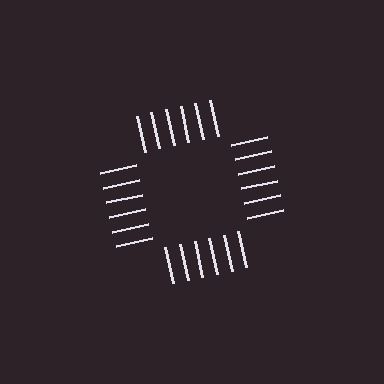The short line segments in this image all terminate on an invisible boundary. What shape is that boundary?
An illusory square — the line segments terminate on its edges but no continuous stroke is drawn.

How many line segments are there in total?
24 — 6 along each of the 4 edges.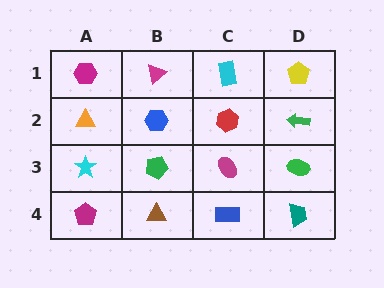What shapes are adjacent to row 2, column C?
A cyan rectangle (row 1, column C), a magenta ellipse (row 3, column C), a blue hexagon (row 2, column B), a green arrow (row 2, column D).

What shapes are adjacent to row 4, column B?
A green pentagon (row 3, column B), a magenta pentagon (row 4, column A), a blue rectangle (row 4, column C).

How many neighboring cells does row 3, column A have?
3.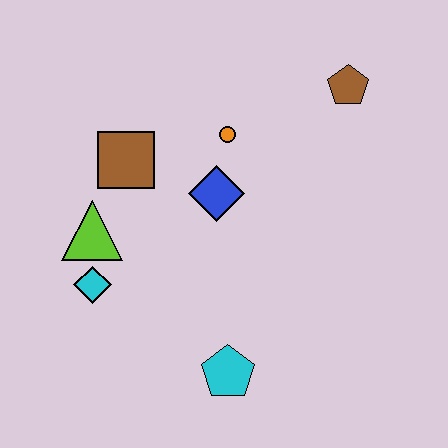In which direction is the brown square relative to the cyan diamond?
The brown square is above the cyan diamond.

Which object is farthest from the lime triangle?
The brown pentagon is farthest from the lime triangle.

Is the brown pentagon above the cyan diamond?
Yes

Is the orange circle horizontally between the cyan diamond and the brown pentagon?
Yes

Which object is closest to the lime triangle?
The cyan diamond is closest to the lime triangle.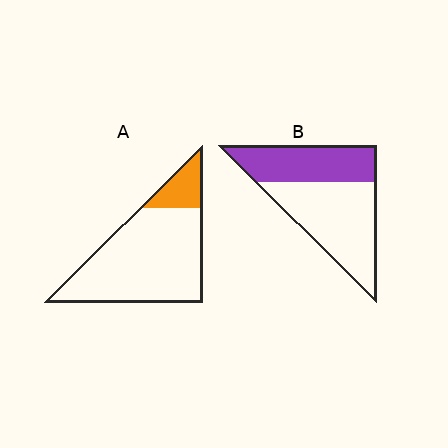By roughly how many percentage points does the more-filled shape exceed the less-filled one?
By roughly 25 percentage points (B over A).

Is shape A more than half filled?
No.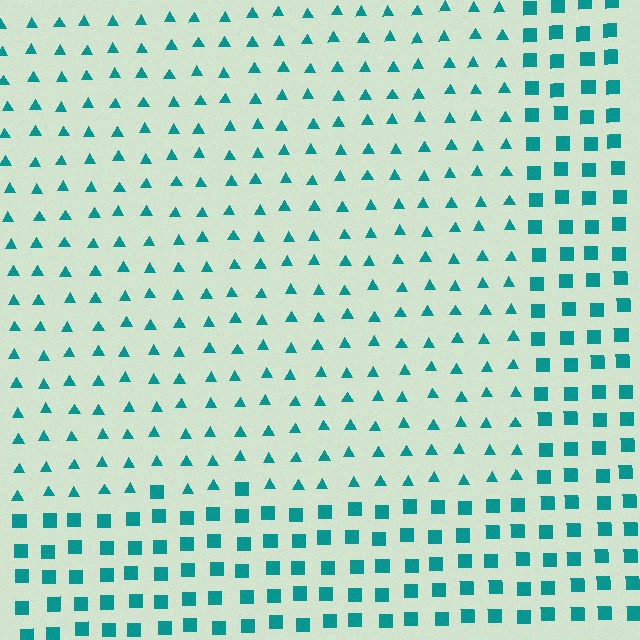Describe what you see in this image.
The image is filled with small teal elements arranged in a uniform grid. A rectangle-shaped region contains triangles, while the surrounding area contains squares. The boundary is defined purely by the change in element shape.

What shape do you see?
I see a rectangle.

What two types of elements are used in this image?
The image uses triangles inside the rectangle region and squares outside it.